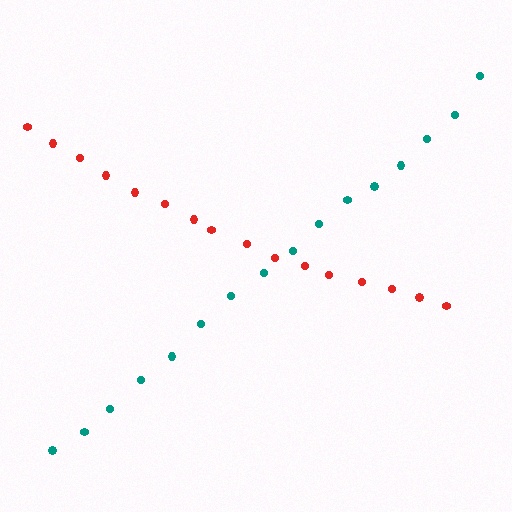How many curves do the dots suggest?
There are 2 distinct paths.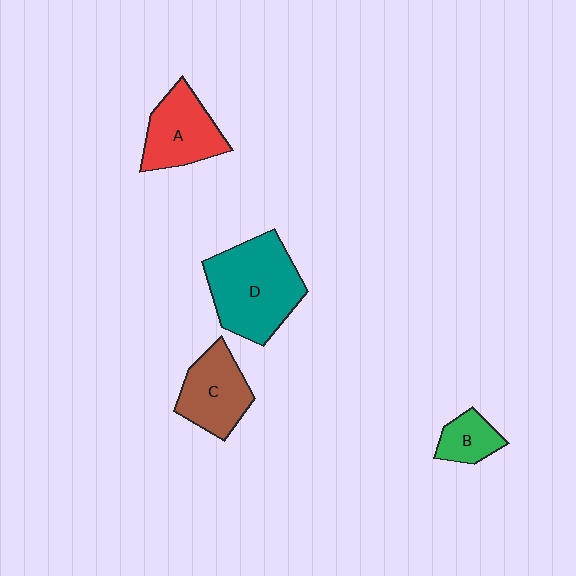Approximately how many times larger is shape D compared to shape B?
Approximately 2.9 times.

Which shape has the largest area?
Shape D (teal).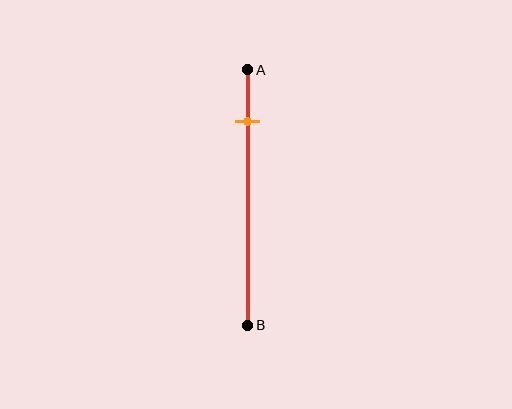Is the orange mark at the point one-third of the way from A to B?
No, the mark is at about 20% from A, not at the 33% one-third point.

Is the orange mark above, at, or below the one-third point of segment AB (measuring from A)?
The orange mark is above the one-third point of segment AB.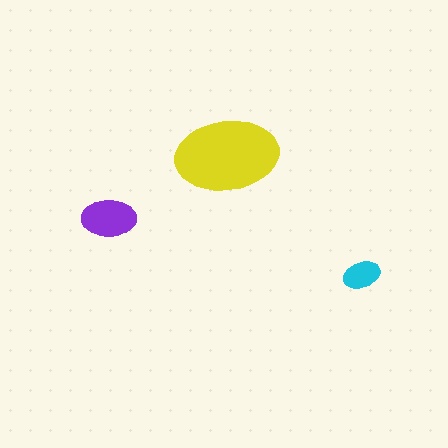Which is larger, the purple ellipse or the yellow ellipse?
The yellow one.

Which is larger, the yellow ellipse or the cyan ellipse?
The yellow one.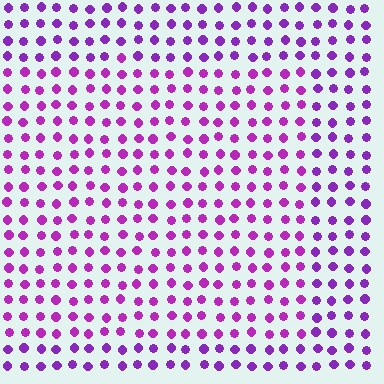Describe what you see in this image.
The image is filled with small purple elements in a uniform arrangement. A rectangle-shaped region is visible where the elements are tinted to a slightly different hue, forming a subtle color boundary.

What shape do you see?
I see a rectangle.